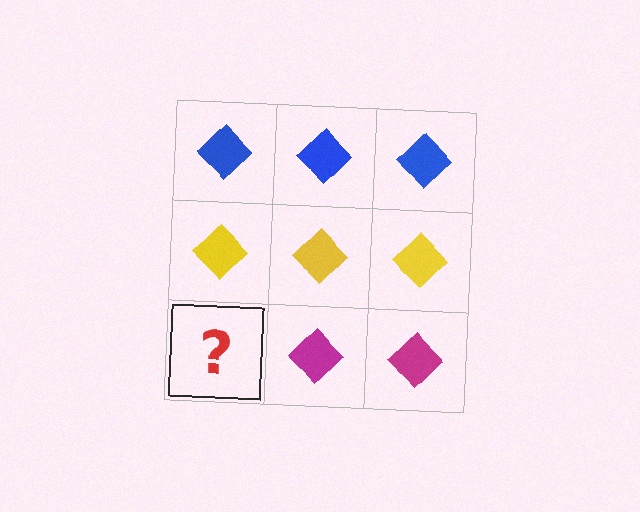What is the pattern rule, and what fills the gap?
The rule is that each row has a consistent color. The gap should be filled with a magenta diamond.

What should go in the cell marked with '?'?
The missing cell should contain a magenta diamond.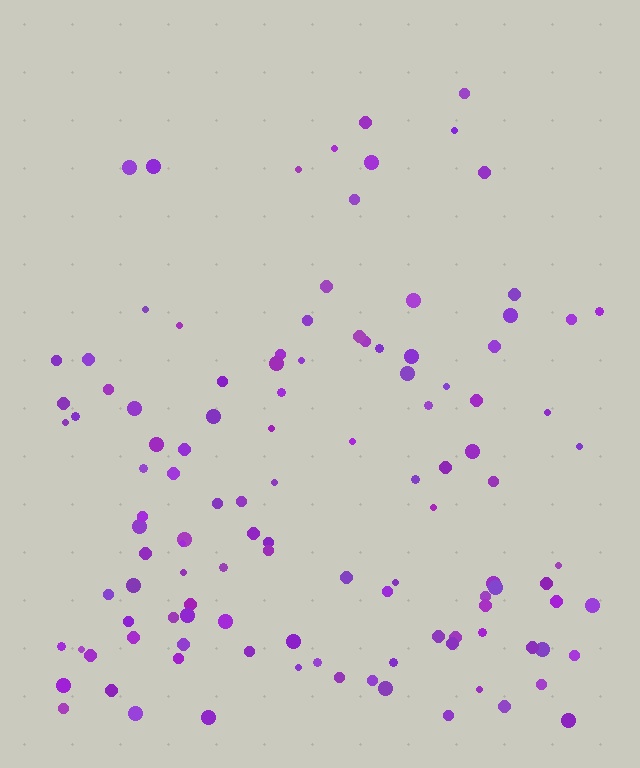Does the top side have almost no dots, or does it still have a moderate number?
Still a moderate number, just noticeably fewer than the bottom.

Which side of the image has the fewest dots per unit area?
The top.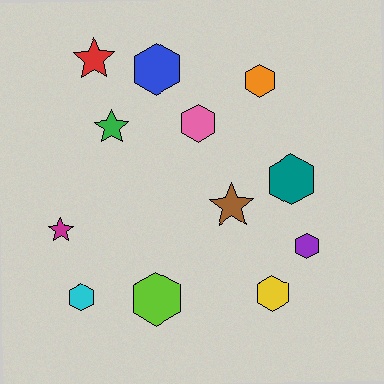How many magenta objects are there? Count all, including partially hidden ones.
There is 1 magenta object.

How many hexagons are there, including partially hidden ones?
There are 8 hexagons.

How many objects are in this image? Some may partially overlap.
There are 12 objects.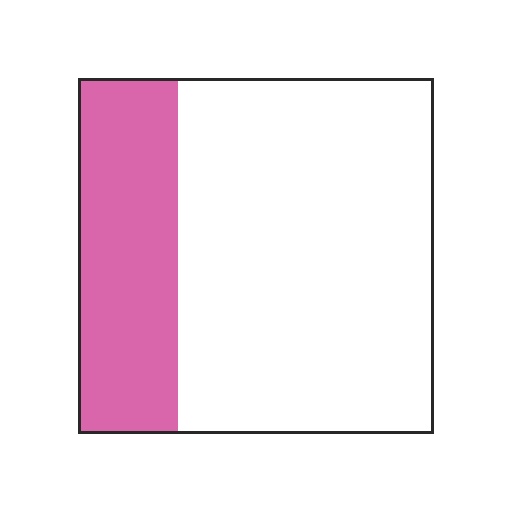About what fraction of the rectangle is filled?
About one quarter (1/4).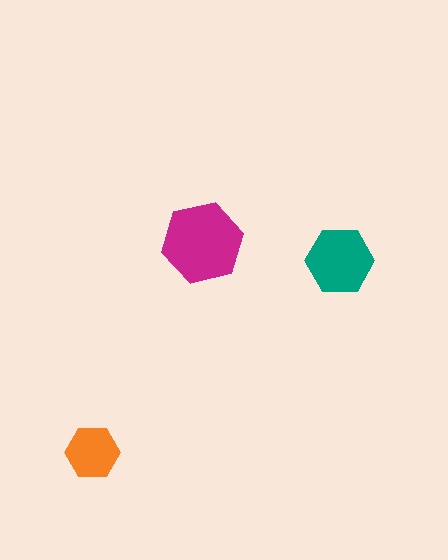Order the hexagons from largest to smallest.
the magenta one, the teal one, the orange one.